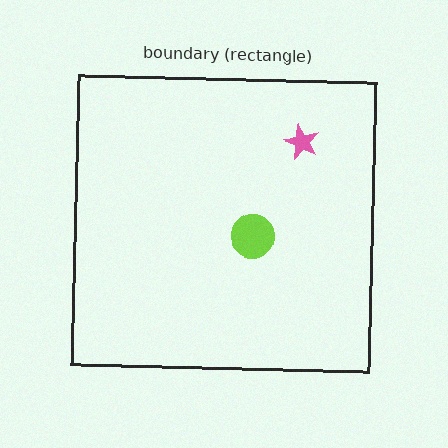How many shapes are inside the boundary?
2 inside, 0 outside.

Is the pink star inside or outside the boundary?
Inside.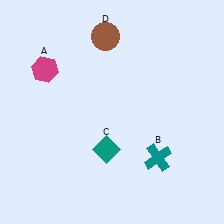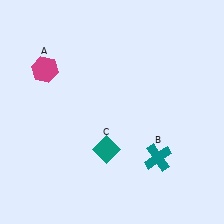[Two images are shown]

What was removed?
The brown circle (D) was removed in Image 2.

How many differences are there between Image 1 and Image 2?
There is 1 difference between the two images.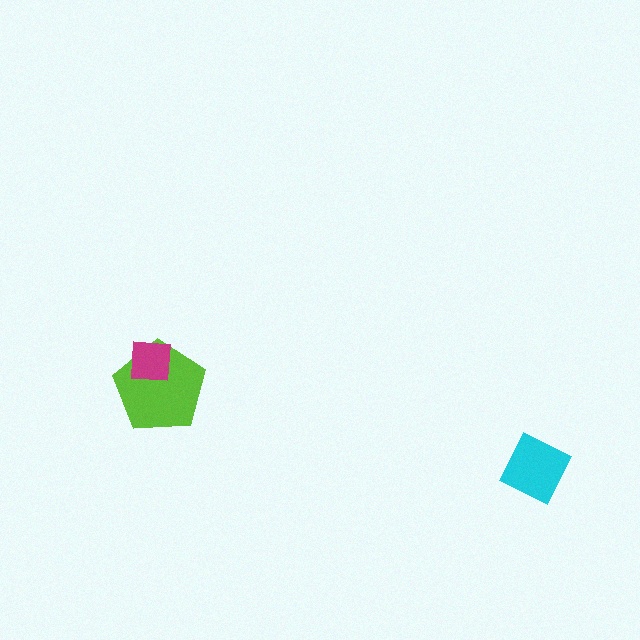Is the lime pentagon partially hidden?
Yes, it is partially covered by another shape.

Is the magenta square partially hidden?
No, no other shape covers it.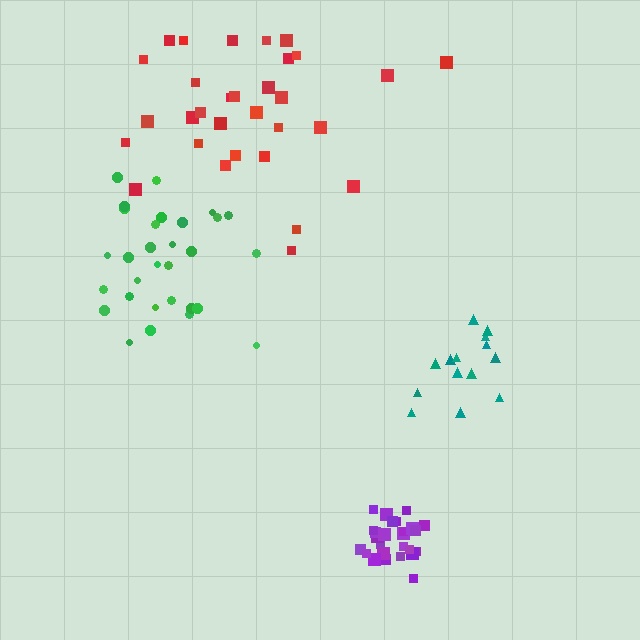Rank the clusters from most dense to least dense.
purple, teal, green, red.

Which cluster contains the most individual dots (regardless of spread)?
Red (31).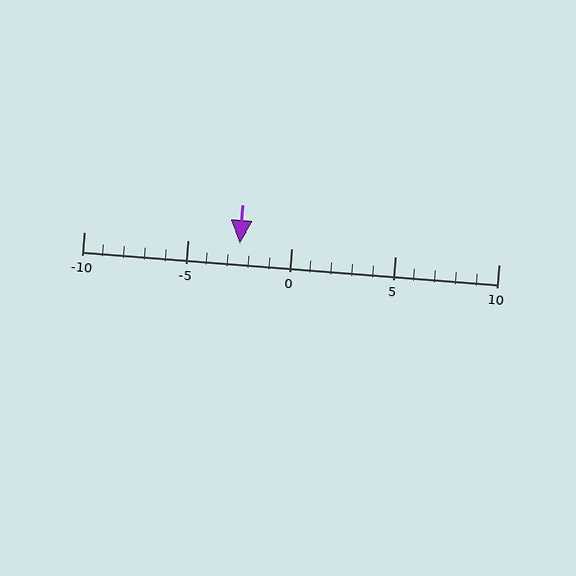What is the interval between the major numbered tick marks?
The major tick marks are spaced 5 units apart.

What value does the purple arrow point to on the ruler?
The purple arrow points to approximately -2.